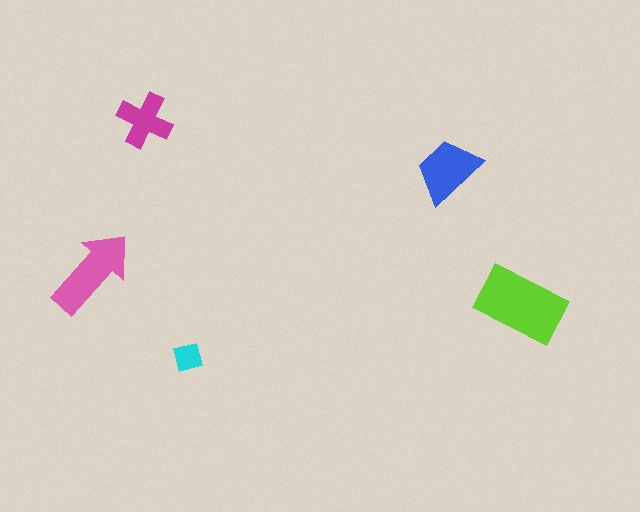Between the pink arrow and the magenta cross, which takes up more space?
The pink arrow.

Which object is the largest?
The lime rectangle.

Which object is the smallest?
The cyan square.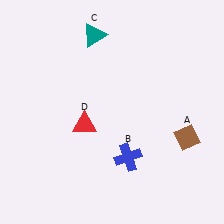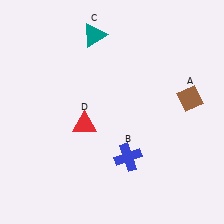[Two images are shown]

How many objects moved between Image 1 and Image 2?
1 object moved between the two images.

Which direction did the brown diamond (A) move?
The brown diamond (A) moved up.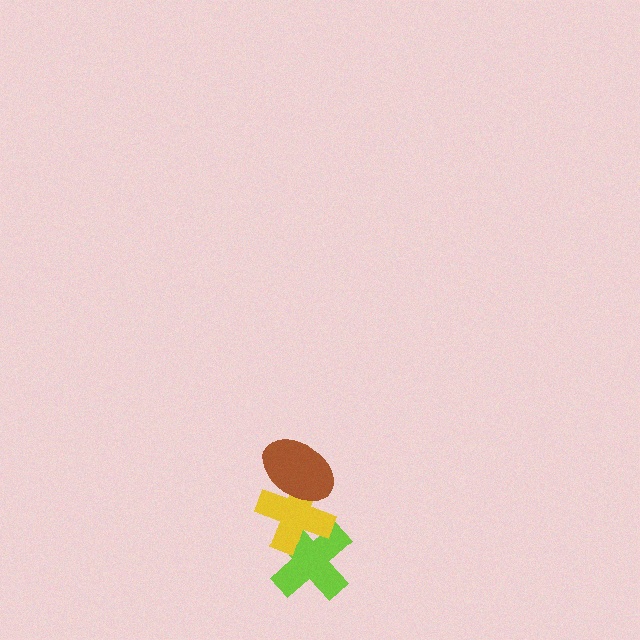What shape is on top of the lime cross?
The yellow cross is on top of the lime cross.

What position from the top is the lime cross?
The lime cross is 3rd from the top.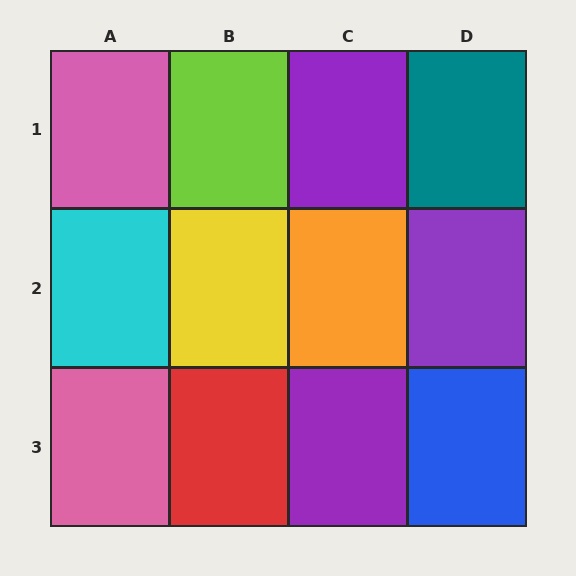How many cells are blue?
1 cell is blue.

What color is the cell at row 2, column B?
Yellow.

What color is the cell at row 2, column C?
Orange.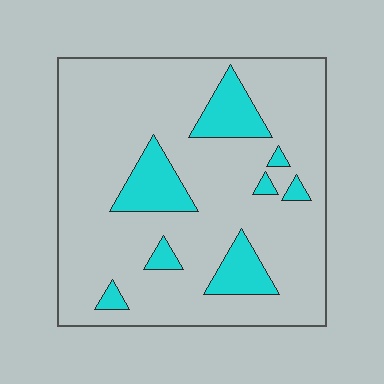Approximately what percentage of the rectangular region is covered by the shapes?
Approximately 15%.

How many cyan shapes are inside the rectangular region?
8.